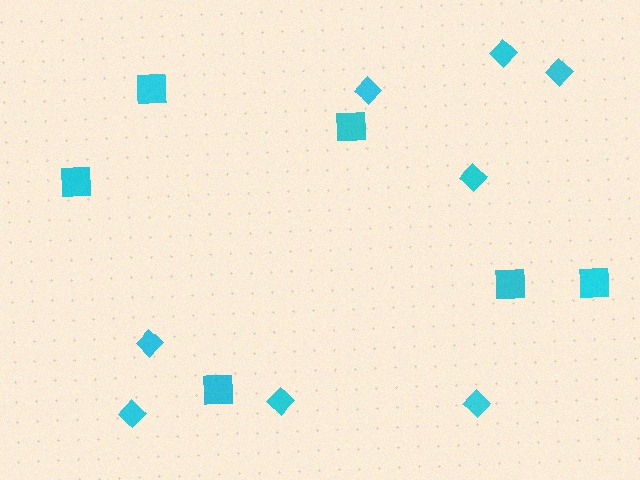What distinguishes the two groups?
There are 2 groups: one group of squares (6) and one group of diamonds (8).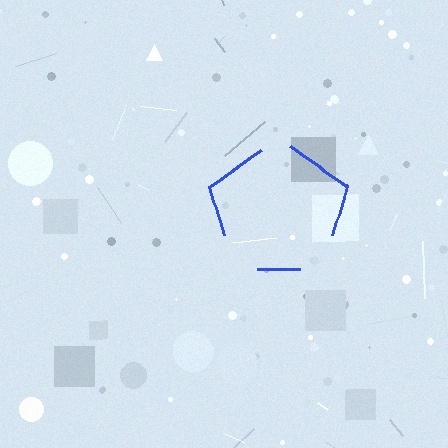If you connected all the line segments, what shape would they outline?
They would outline a pentagon.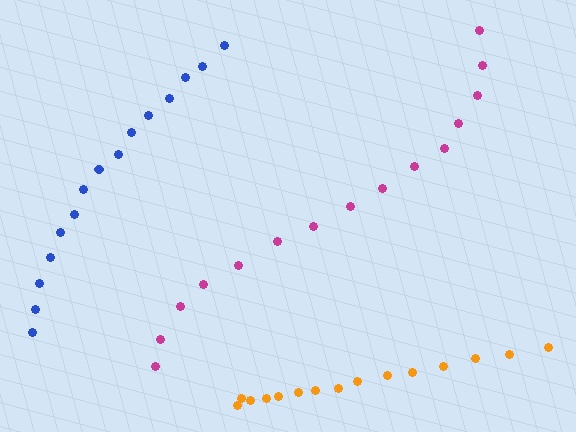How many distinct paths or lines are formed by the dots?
There are 3 distinct paths.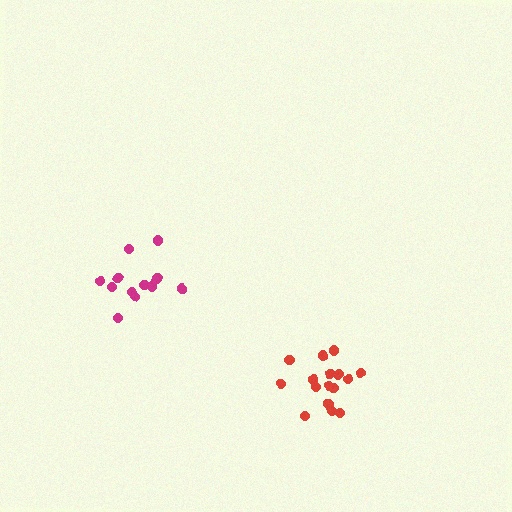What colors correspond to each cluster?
The clusters are colored: red, magenta.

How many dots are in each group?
Group 1: 16 dots, Group 2: 12 dots (28 total).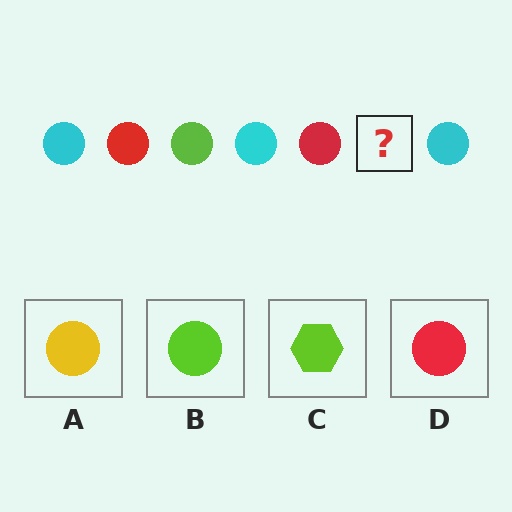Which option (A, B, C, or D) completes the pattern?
B.